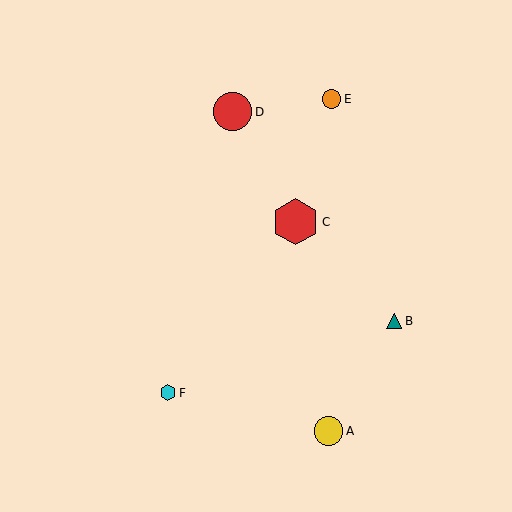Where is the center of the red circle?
The center of the red circle is at (233, 112).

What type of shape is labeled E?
Shape E is an orange circle.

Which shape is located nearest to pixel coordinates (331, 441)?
The yellow circle (labeled A) at (328, 431) is nearest to that location.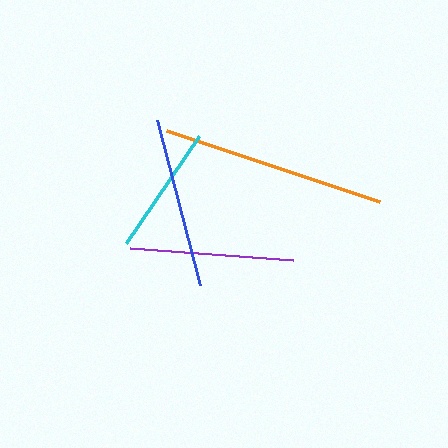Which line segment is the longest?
The orange line is the longest at approximately 225 pixels.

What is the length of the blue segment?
The blue segment is approximately 170 pixels long.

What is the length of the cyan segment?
The cyan segment is approximately 129 pixels long.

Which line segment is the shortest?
The cyan line is the shortest at approximately 129 pixels.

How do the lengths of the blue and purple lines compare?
The blue and purple lines are approximately the same length.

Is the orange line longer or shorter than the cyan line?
The orange line is longer than the cyan line.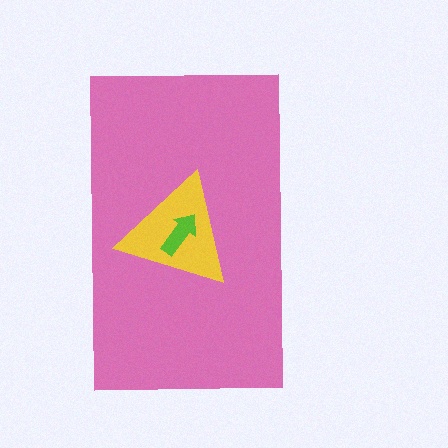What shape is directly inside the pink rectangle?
The yellow triangle.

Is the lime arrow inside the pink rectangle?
Yes.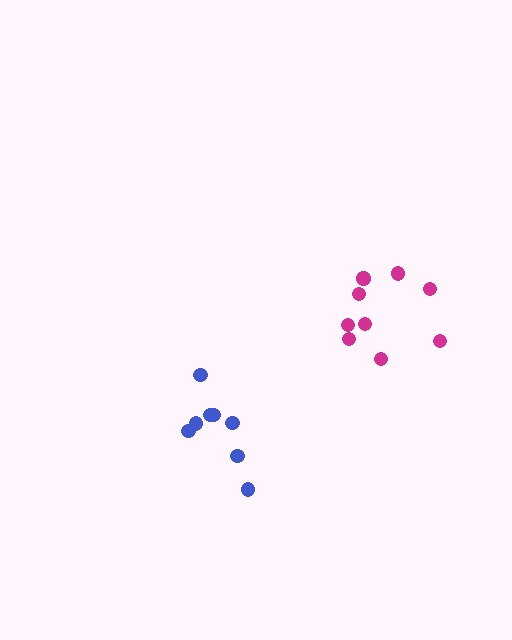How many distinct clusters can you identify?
There are 2 distinct clusters.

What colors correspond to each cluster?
The clusters are colored: magenta, blue.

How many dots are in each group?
Group 1: 9 dots, Group 2: 8 dots (17 total).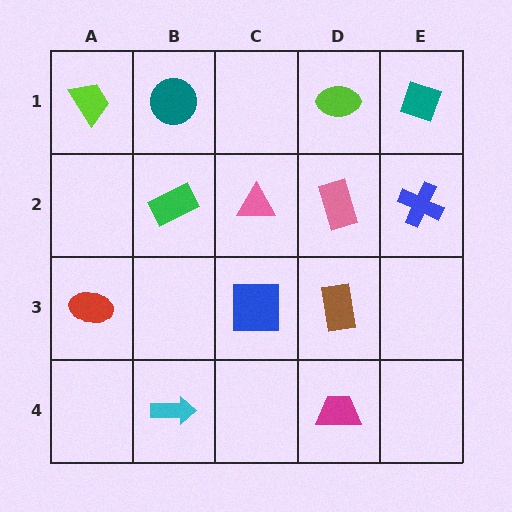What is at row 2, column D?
A pink rectangle.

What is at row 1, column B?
A teal circle.